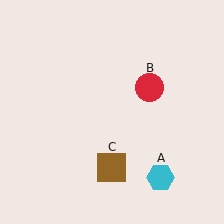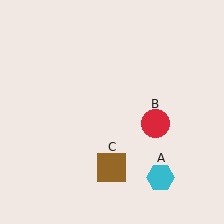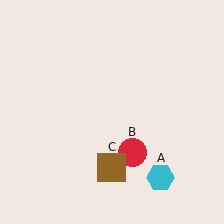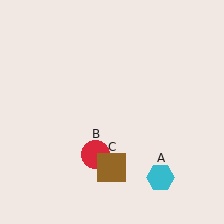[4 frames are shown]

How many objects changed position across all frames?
1 object changed position: red circle (object B).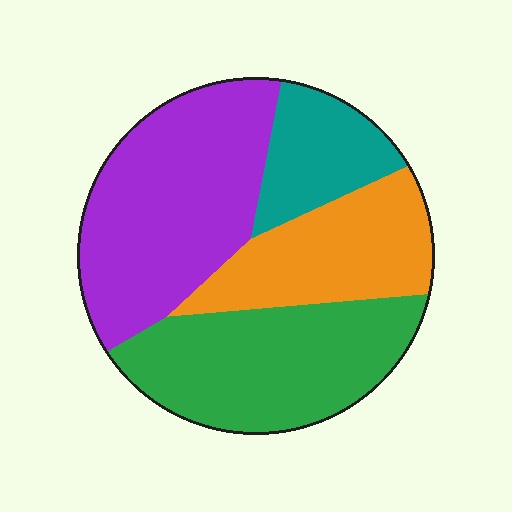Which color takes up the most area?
Purple, at roughly 35%.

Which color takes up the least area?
Teal, at roughly 15%.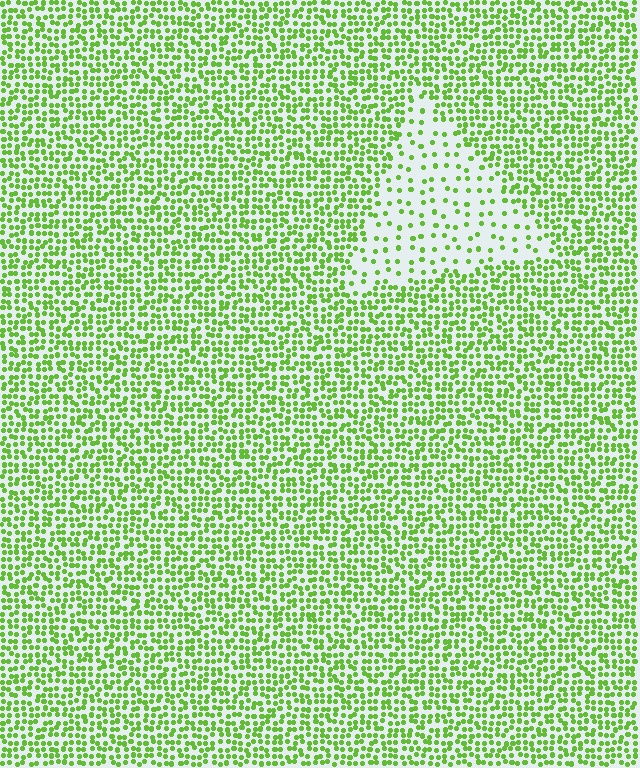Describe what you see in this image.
The image contains small lime elements arranged at two different densities. A triangle-shaped region is visible where the elements are less densely packed than the surrounding area.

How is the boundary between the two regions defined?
The boundary is defined by a change in element density (approximately 2.9x ratio). All elements are the same color, size, and shape.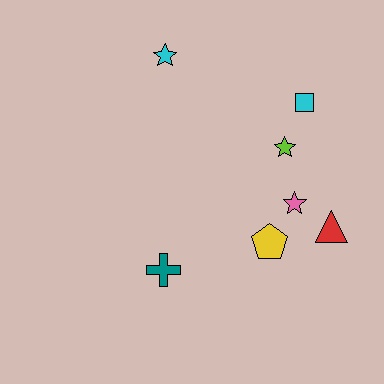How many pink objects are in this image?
There is 1 pink object.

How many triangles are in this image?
There is 1 triangle.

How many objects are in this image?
There are 7 objects.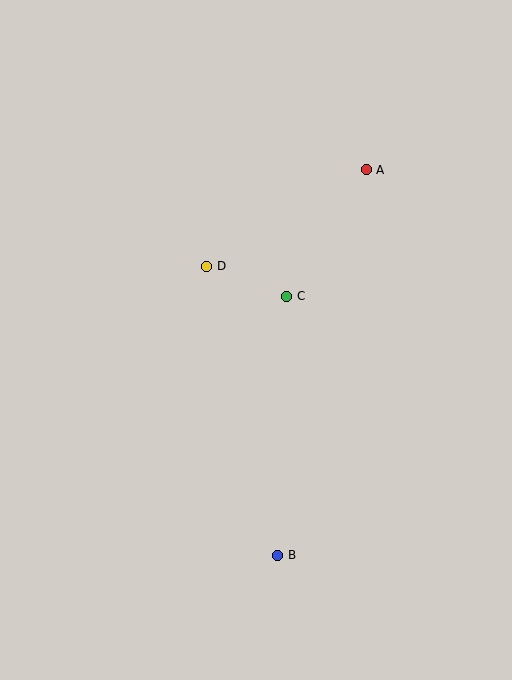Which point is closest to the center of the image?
Point C at (287, 296) is closest to the center.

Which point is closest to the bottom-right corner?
Point B is closest to the bottom-right corner.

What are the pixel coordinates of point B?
Point B is at (278, 555).